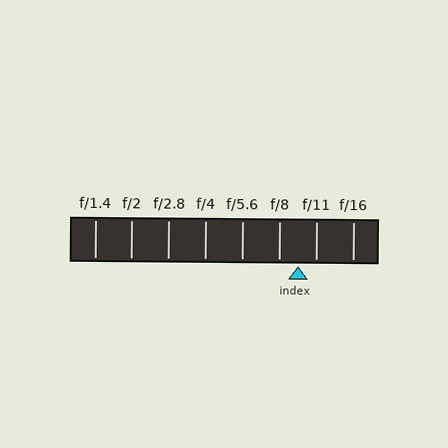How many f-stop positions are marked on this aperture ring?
There are 8 f-stop positions marked.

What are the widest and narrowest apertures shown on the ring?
The widest aperture shown is f/1.4 and the narrowest is f/16.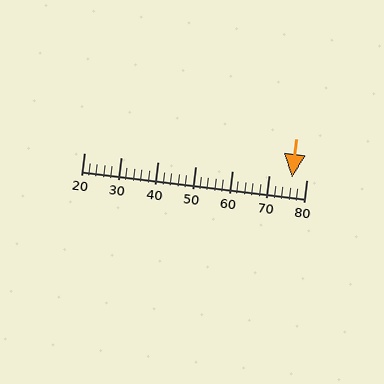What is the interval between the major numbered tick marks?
The major tick marks are spaced 10 units apart.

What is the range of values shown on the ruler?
The ruler shows values from 20 to 80.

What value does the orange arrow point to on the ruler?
The orange arrow points to approximately 76.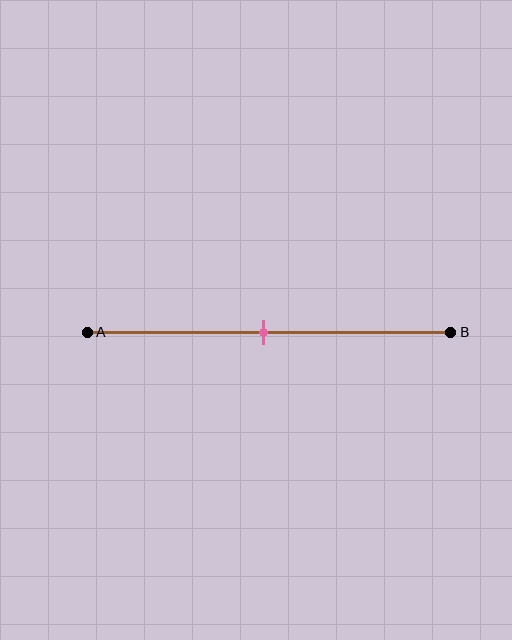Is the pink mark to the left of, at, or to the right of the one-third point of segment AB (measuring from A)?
The pink mark is to the right of the one-third point of segment AB.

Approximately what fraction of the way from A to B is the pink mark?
The pink mark is approximately 50% of the way from A to B.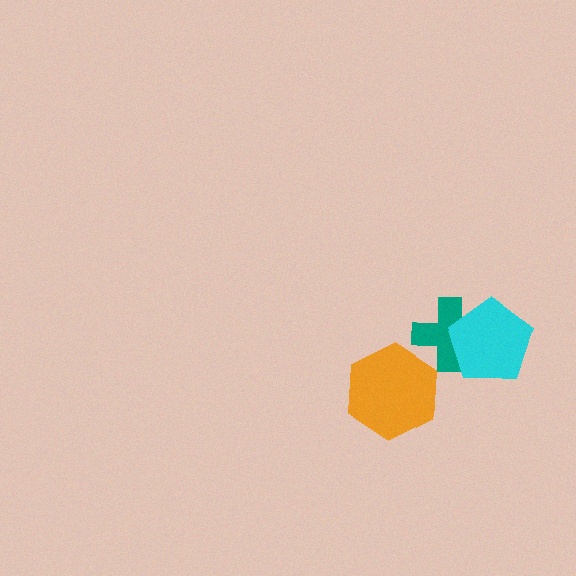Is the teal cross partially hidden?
Yes, it is partially covered by another shape.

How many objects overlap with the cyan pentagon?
1 object overlaps with the cyan pentagon.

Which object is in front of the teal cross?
The cyan pentagon is in front of the teal cross.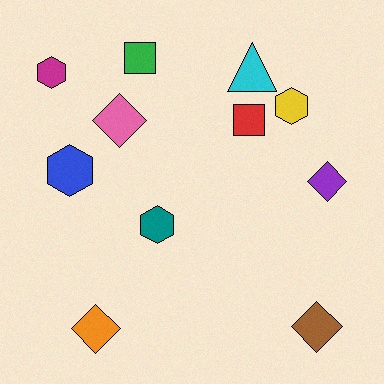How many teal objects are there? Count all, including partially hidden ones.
There is 1 teal object.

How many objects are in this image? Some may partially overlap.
There are 11 objects.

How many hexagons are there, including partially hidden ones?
There are 4 hexagons.